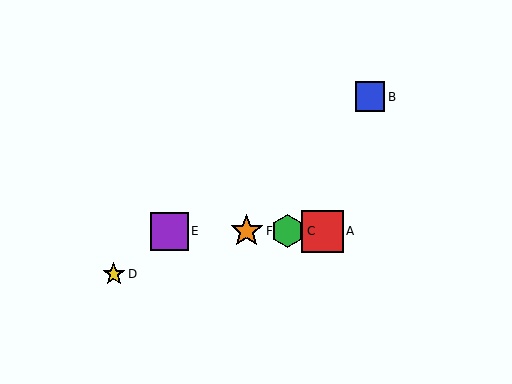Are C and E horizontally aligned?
Yes, both are at y≈231.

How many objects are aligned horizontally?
4 objects (A, C, E, F) are aligned horizontally.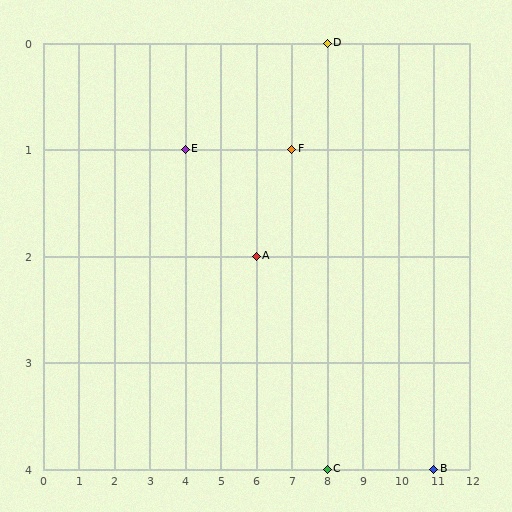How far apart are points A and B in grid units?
Points A and B are 5 columns and 2 rows apart (about 5.4 grid units diagonally).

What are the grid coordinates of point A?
Point A is at grid coordinates (6, 2).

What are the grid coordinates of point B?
Point B is at grid coordinates (11, 4).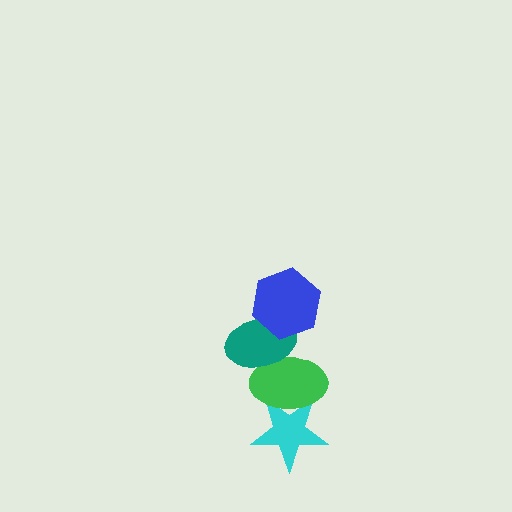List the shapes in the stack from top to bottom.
From top to bottom: the blue hexagon, the teal ellipse, the green ellipse, the cyan star.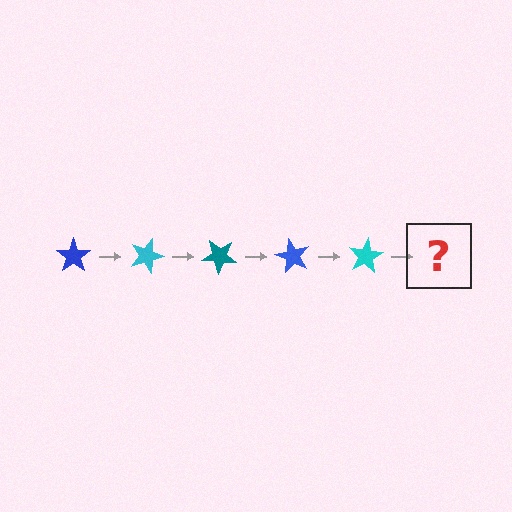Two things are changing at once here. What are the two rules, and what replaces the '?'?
The two rules are that it rotates 20 degrees each step and the color cycles through blue, cyan, and teal. The '?' should be a teal star, rotated 100 degrees from the start.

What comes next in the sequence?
The next element should be a teal star, rotated 100 degrees from the start.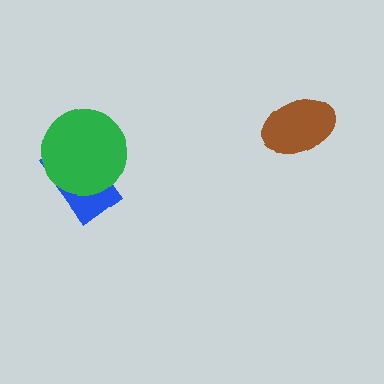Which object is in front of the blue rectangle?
The green circle is in front of the blue rectangle.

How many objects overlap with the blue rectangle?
1 object overlaps with the blue rectangle.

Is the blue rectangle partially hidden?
Yes, it is partially covered by another shape.